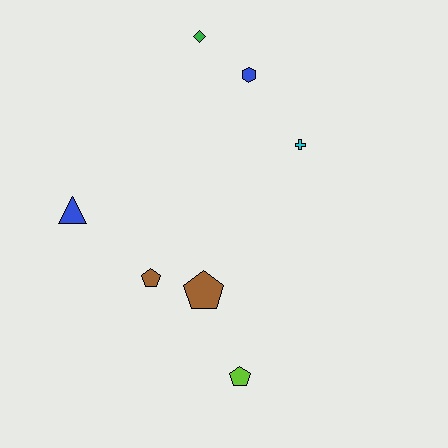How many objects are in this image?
There are 7 objects.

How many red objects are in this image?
There are no red objects.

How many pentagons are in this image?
There are 3 pentagons.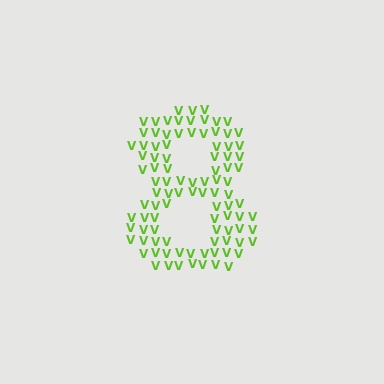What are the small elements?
The small elements are letter V's.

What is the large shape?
The large shape is the digit 8.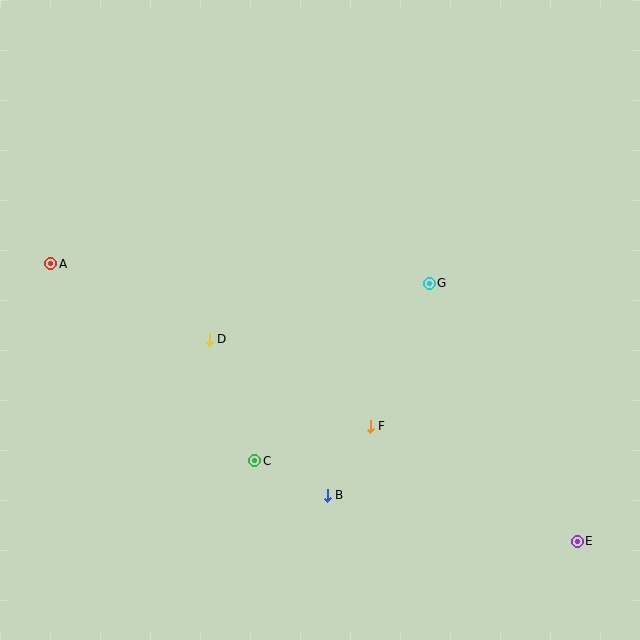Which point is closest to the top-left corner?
Point A is closest to the top-left corner.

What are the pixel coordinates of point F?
Point F is at (370, 426).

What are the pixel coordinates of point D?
Point D is at (209, 339).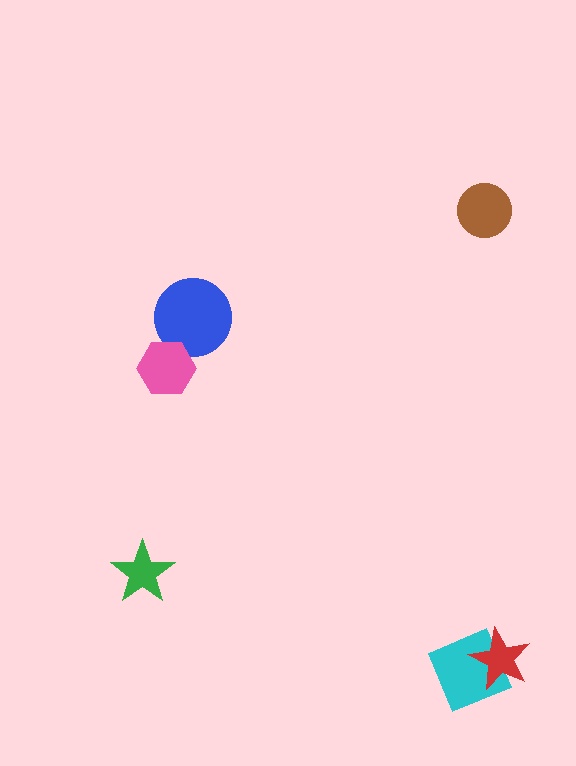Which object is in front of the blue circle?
The pink hexagon is in front of the blue circle.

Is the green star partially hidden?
No, no other shape covers it.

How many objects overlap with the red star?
1 object overlaps with the red star.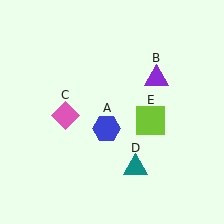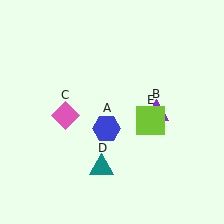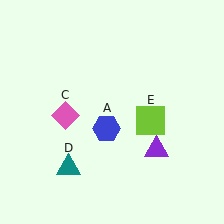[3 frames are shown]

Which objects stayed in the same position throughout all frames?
Blue hexagon (object A) and pink diamond (object C) and lime square (object E) remained stationary.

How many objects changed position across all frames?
2 objects changed position: purple triangle (object B), teal triangle (object D).